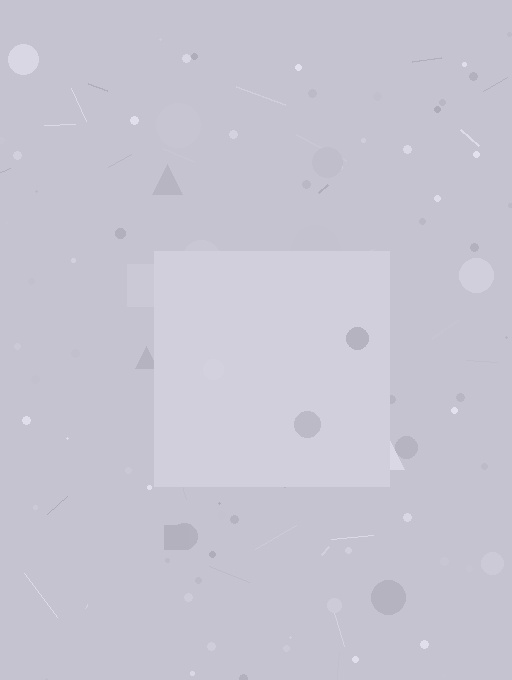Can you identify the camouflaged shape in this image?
The camouflaged shape is a square.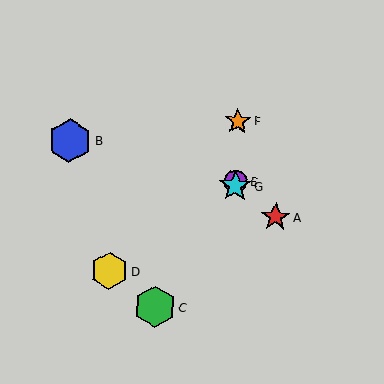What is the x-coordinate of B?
Object B is at x≈70.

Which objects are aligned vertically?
Objects E, F, G are aligned vertically.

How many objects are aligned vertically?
3 objects (E, F, G) are aligned vertically.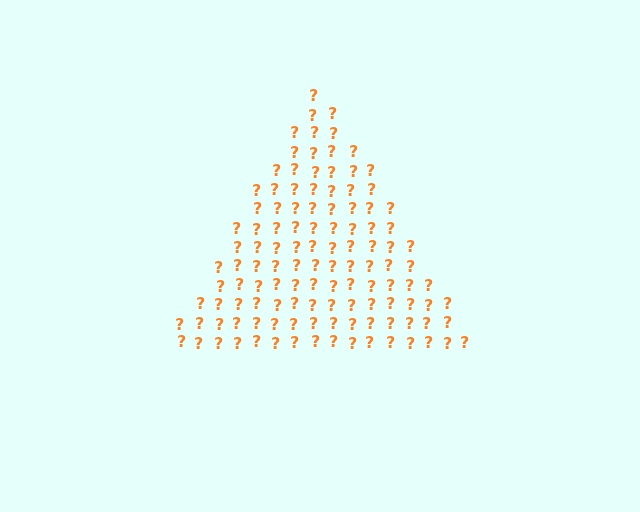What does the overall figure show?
The overall figure shows a triangle.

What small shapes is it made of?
It is made of small question marks.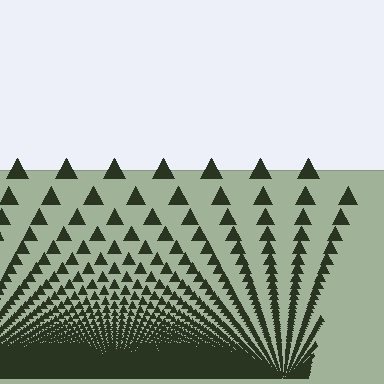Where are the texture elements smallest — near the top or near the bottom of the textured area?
Near the bottom.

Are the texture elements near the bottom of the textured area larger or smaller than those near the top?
Smaller. The gradient is inverted — elements near the bottom are smaller and denser.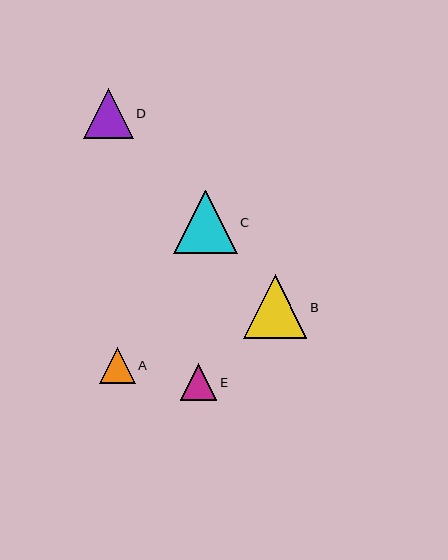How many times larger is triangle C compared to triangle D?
Triangle C is approximately 1.3 times the size of triangle D.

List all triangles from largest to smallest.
From largest to smallest: B, C, D, E, A.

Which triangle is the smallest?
Triangle A is the smallest with a size of approximately 36 pixels.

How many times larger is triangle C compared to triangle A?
Triangle C is approximately 1.8 times the size of triangle A.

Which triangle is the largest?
Triangle B is the largest with a size of approximately 63 pixels.